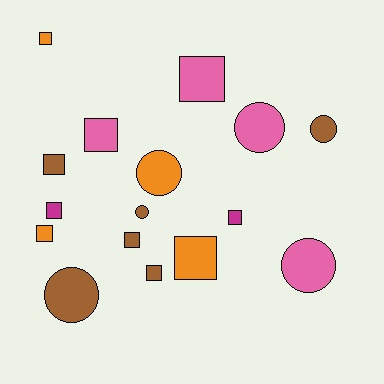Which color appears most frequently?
Brown, with 6 objects.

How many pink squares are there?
There are 2 pink squares.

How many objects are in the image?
There are 16 objects.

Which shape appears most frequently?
Square, with 10 objects.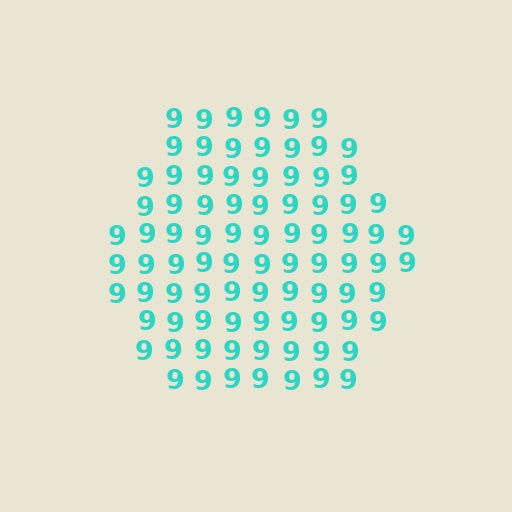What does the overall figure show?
The overall figure shows a hexagon.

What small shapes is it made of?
It is made of small digit 9's.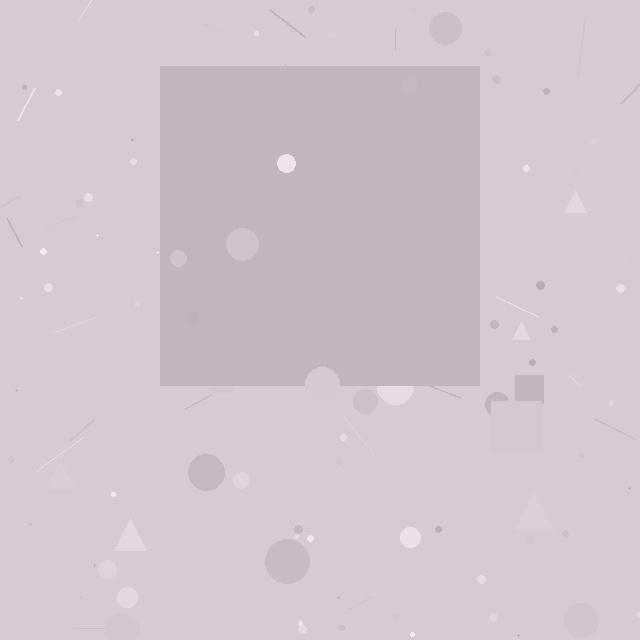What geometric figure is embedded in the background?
A square is embedded in the background.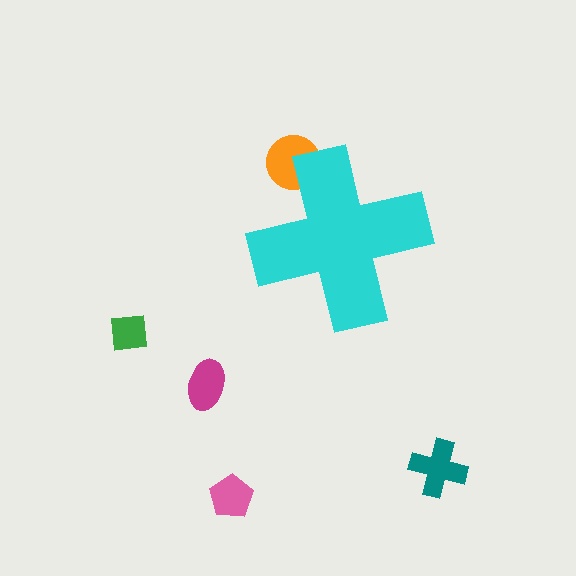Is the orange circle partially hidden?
Yes, the orange circle is partially hidden behind the cyan cross.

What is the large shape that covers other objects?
A cyan cross.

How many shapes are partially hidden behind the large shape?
1 shape is partially hidden.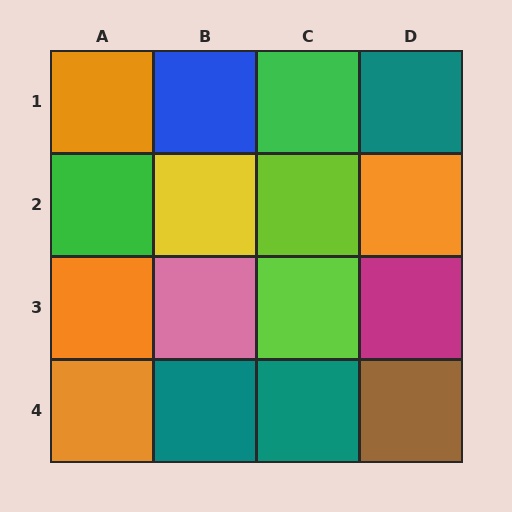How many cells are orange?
4 cells are orange.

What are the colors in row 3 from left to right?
Orange, pink, lime, magenta.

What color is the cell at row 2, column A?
Green.